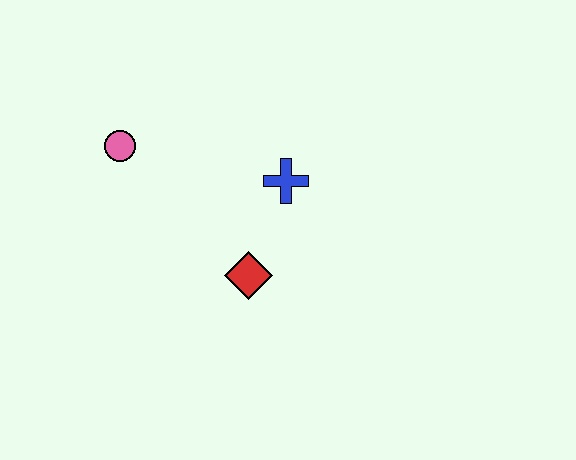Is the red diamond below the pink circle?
Yes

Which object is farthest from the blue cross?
The pink circle is farthest from the blue cross.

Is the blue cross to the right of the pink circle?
Yes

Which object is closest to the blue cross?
The red diamond is closest to the blue cross.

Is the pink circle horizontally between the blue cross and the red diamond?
No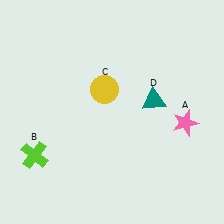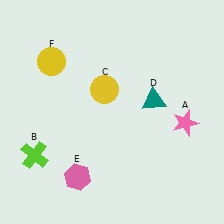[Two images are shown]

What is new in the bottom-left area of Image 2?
A pink hexagon (E) was added in the bottom-left area of Image 2.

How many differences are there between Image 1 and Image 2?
There are 2 differences between the two images.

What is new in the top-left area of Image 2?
A yellow circle (F) was added in the top-left area of Image 2.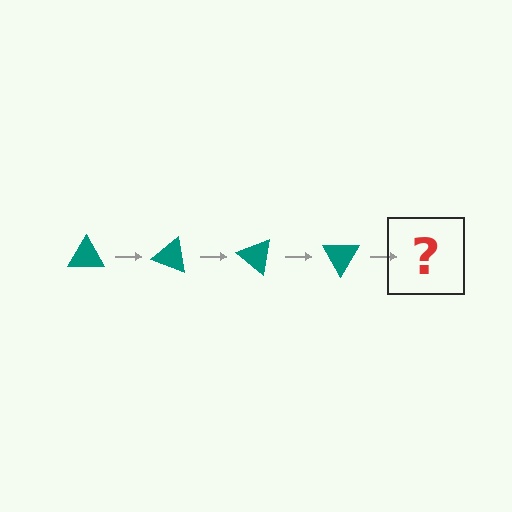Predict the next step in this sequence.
The next step is a teal triangle rotated 80 degrees.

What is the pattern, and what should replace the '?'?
The pattern is that the triangle rotates 20 degrees each step. The '?' should be a teal triangle rotated 80 degrees.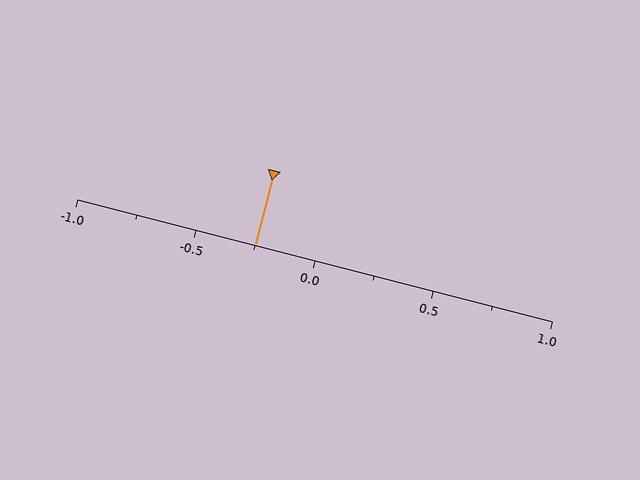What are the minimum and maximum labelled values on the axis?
The axis runs from -1.0 to 1.0.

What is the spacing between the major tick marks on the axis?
The major ticks are spaced 0.5 apart.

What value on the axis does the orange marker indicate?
The marker indicates approximately -0.25.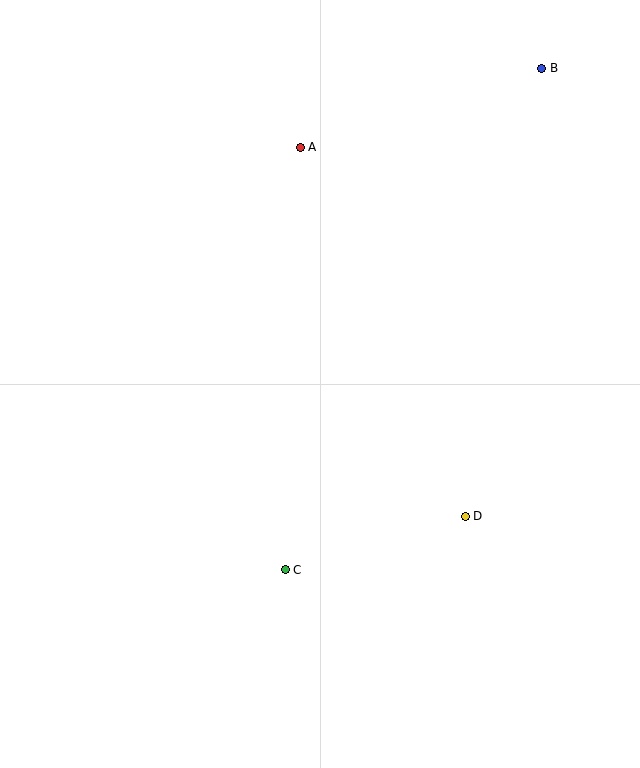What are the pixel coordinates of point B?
Point B is at (542, 68).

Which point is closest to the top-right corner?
Point B is closest to the top-right corner.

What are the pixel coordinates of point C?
Point C is at (285, 570).